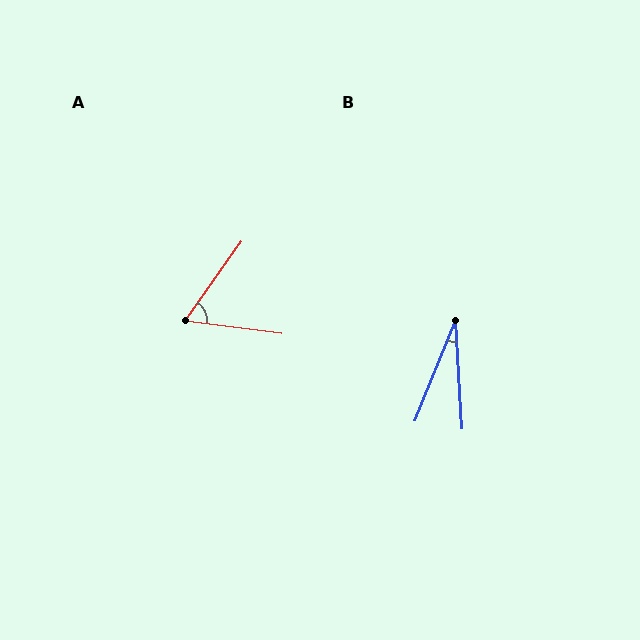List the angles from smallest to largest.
B (25°), A (62°).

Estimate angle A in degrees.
Approximately 62 degrees.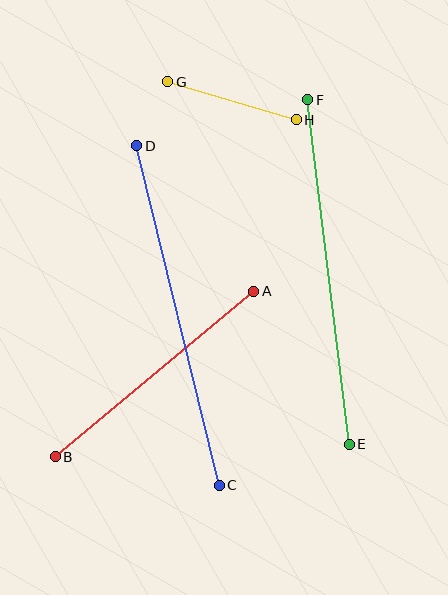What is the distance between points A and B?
The distance is approximately 259 pixels.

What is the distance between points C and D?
The distance is approximately 349 pixels.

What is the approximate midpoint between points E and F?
The midpoint is at approximately (328, 272) pixels.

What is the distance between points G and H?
The distance is approximately 134 pixels.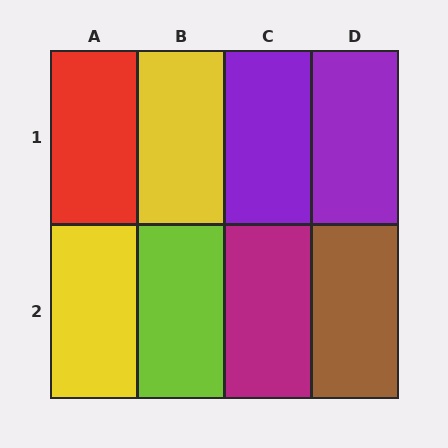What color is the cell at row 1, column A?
Red.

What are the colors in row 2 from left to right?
Yellow, lime, magenta, brown.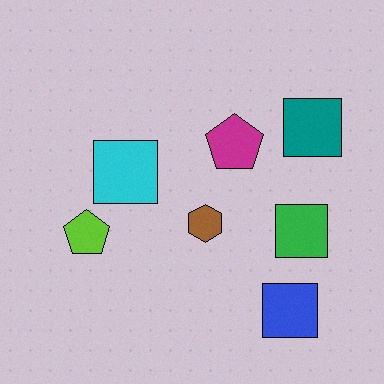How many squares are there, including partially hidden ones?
There are 4 squares.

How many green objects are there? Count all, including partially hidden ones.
There is 1 green object.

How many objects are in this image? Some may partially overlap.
There are 7 objects.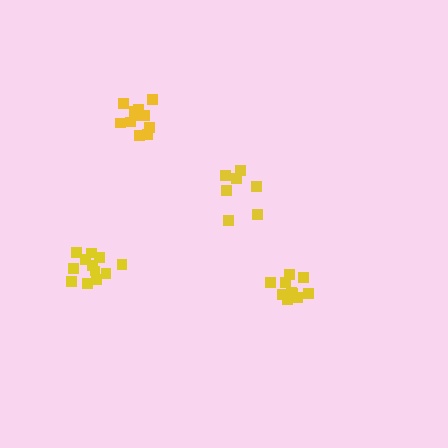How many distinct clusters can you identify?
There are 4 distinct clusters.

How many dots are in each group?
Group 1: 7 dots, Group 2: 11 dots, Group 3: 10 dots, Group 4: 12 dots (40 total).